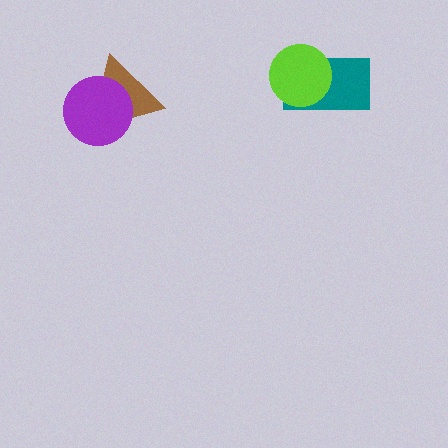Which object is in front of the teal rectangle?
The lime circle is in front of the teal rectangle.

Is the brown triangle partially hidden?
Yes, it is partially covered by another shape.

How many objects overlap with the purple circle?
1 object overlaps with the purple circle.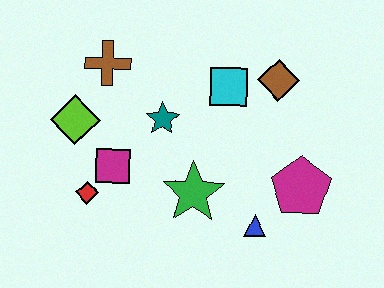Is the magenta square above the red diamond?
Yes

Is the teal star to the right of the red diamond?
Yes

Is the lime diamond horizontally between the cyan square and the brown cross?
No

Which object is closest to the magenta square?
The red diamond is closest to the magenta square.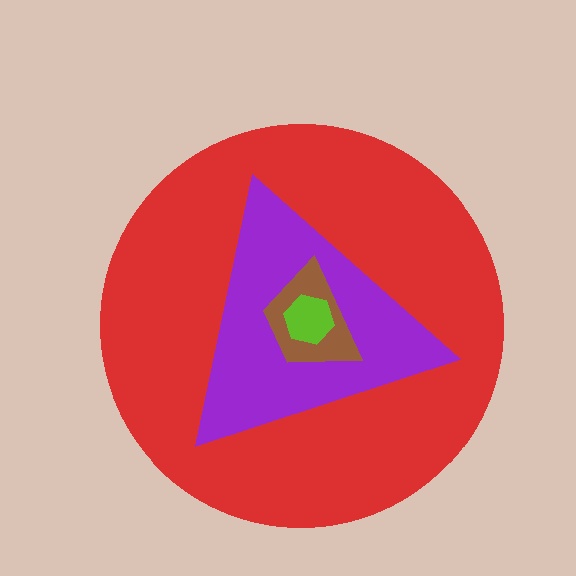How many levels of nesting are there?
4.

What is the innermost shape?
The lime hexagon.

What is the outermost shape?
The red circle.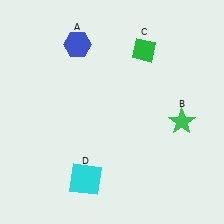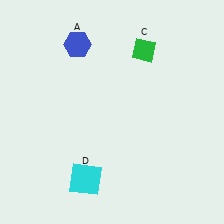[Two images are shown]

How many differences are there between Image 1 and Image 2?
There is 1 difference between the two images.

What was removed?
The green star (B) was removed in Image 2.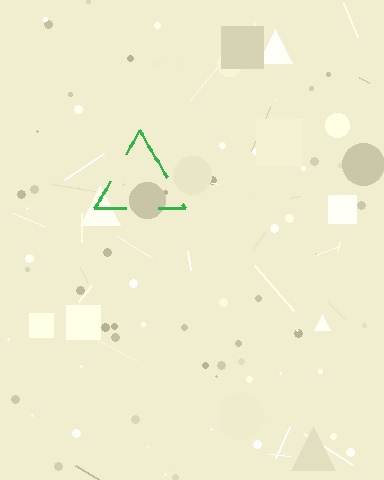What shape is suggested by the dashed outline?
The dashed outline suggests a triangle.